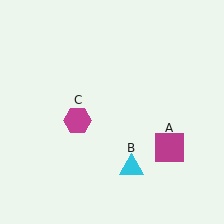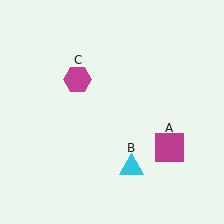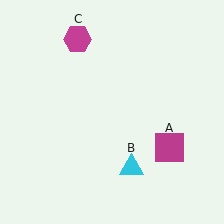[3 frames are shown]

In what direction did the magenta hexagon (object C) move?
The magenta hexagon (object C) moved up.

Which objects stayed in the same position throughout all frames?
Magenta square (object A) and cyan triangle (object B) remained stationary.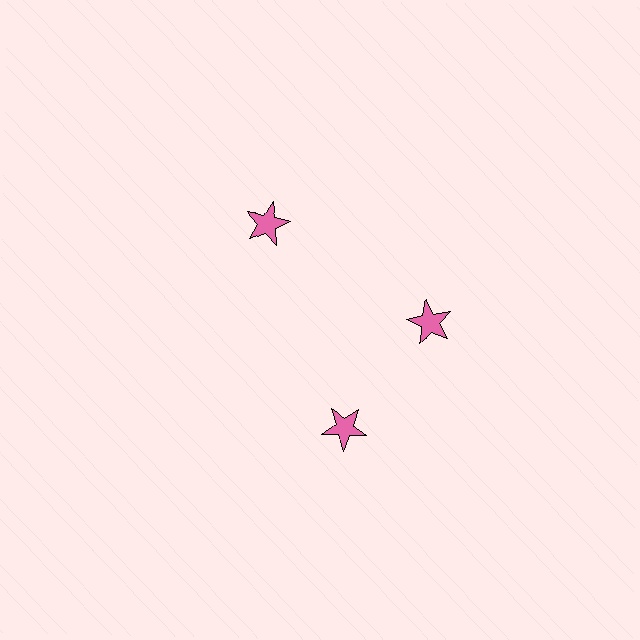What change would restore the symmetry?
The symmetry would be restored by rotating it back into even spacing with its neighbors so that all 3 stars sit at equal angles and equal distance from the center.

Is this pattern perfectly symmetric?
No. The 3 pink stars are arranged in a ring, but one element near the 7 o'clock position is rotated out of alignment along the ring, breaking the 3-fold rotational symmetry.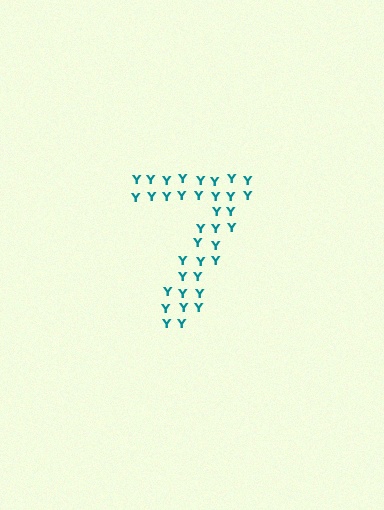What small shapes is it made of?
It is made of small letter Y's.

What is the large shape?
The large shape is the digit 7.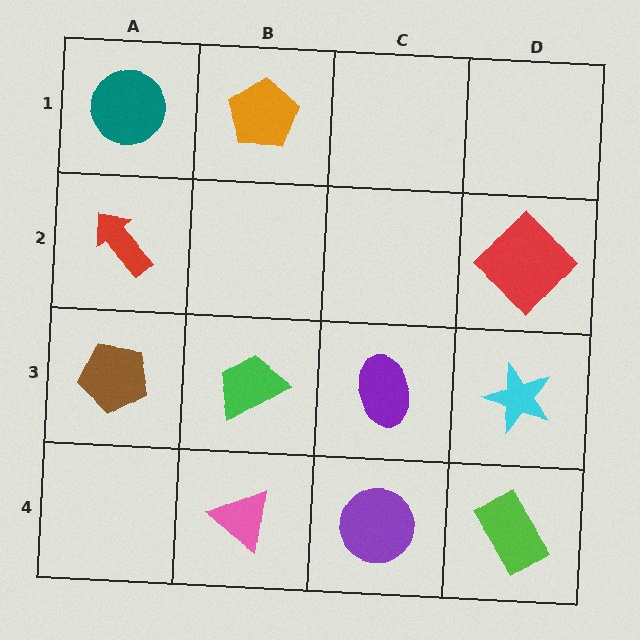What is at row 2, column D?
A red diamond.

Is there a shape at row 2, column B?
No, that cell is empty.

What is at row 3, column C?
A purple ellipse.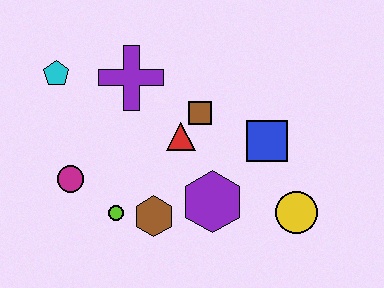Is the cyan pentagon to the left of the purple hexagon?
Yes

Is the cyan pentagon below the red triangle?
No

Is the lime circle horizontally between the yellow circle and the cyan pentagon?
Yes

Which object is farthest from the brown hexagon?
The cyan pentagon is farthest from the brown hexagon.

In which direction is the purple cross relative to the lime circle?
The purple cross is above the lime circle.